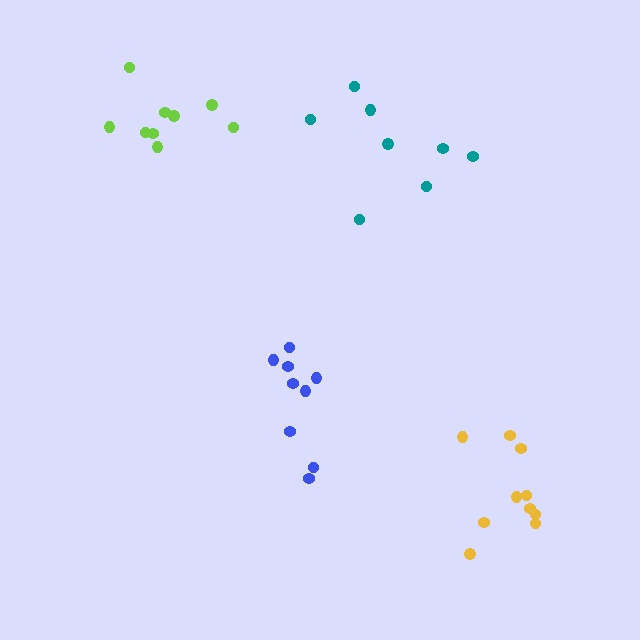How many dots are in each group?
Group 1: 9 dots, Group 2: 9 dots, Group 3: 8 dots, Group 4: 10 dots (36 total).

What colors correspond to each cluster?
The clusters are colored: lime, blue, teal, yellow.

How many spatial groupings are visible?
There are 4 spatial groupings.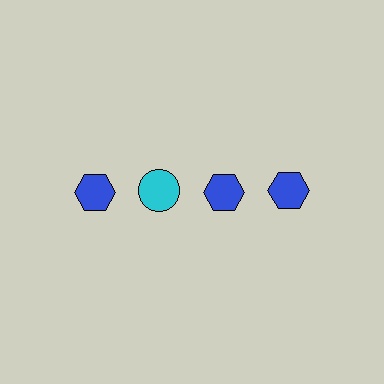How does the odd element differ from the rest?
It differs in both color (cyan instead of blue) and shape (circle instead of hexagon).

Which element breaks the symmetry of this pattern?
The cyan circle in the top row, second from left column breaks the symmetry. All other shapes are blue hexagons.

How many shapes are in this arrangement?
There are 4 shapes arranged in a grid pattern.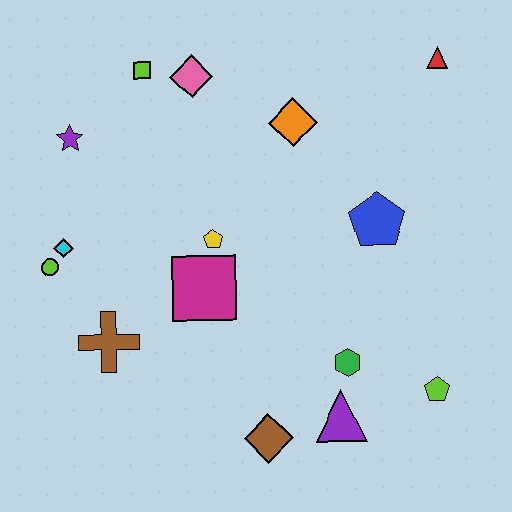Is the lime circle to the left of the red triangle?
Yes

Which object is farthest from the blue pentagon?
The lime circle is farthest from the blue pentagon.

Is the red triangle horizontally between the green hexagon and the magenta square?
No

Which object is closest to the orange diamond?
The pink diamond is closest to the orange diamond.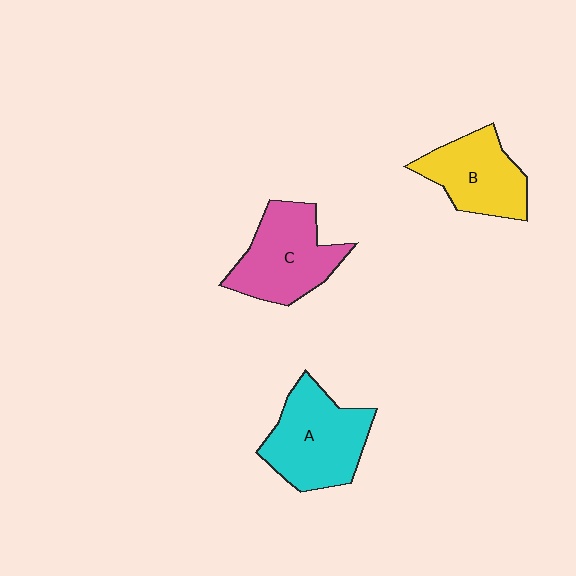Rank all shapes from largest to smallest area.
From largest to smallest: A (cyan), C (pink), B (yellow).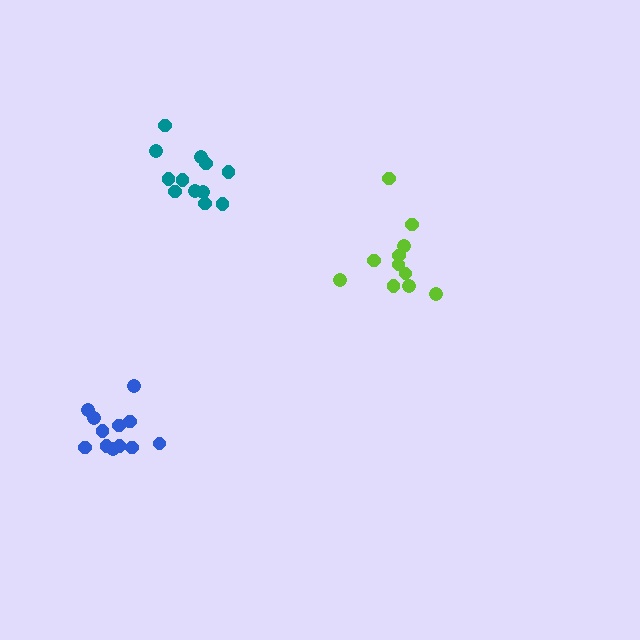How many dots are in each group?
Group 1: 12 dots, Group 2: 12 dots, Group 3: 11 dots (35 total).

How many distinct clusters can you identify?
There are 3 distinct clusters.